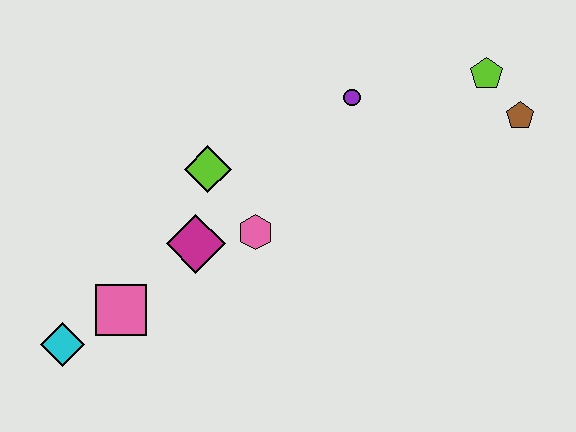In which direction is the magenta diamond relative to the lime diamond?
The magenta diamond is below the lime diamond.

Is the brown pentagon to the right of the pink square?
Yes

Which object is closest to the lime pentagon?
The brown pentagon is closest to the lime pentagon.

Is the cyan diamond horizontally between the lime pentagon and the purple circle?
No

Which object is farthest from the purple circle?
The cyan diamond is farthest from the purple circle.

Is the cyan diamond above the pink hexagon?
No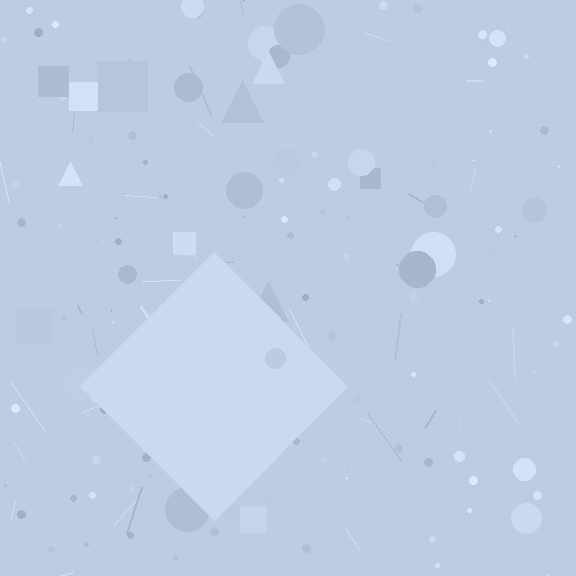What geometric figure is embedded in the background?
A diamond is embedded in the background.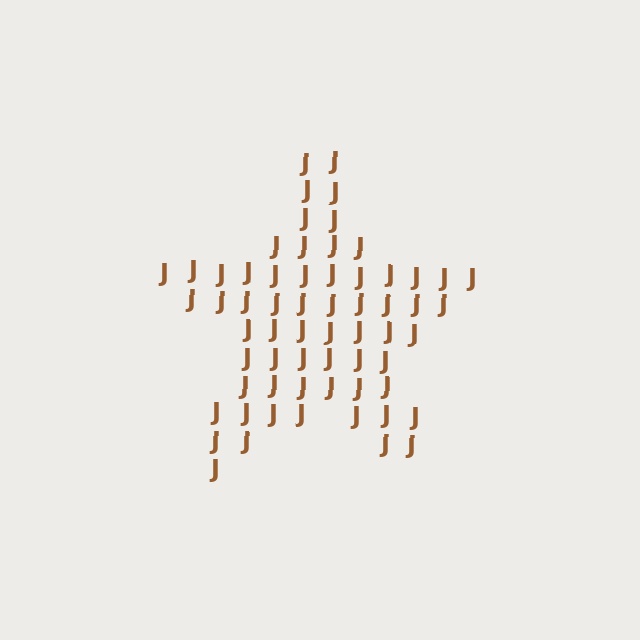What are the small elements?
The small elements are letter J's.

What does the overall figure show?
The overall figure shows a star.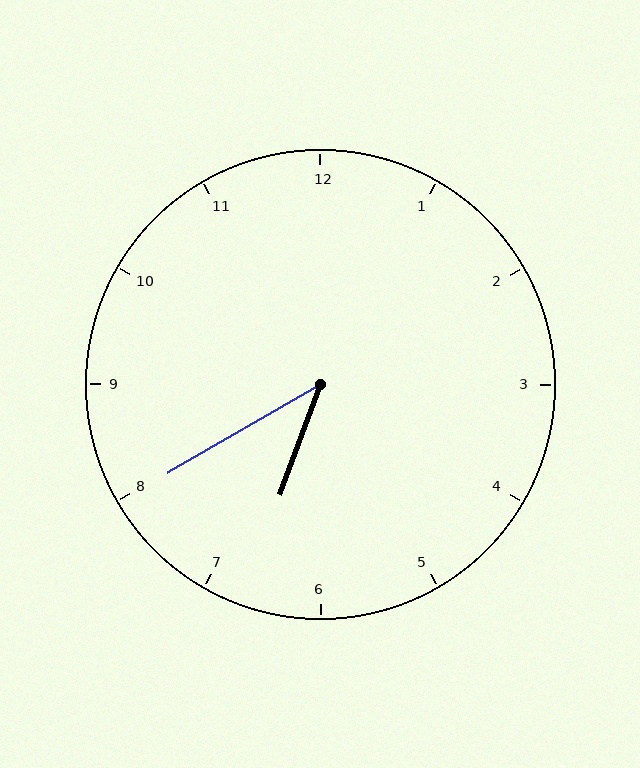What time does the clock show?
6:40.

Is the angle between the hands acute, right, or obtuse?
It is acute.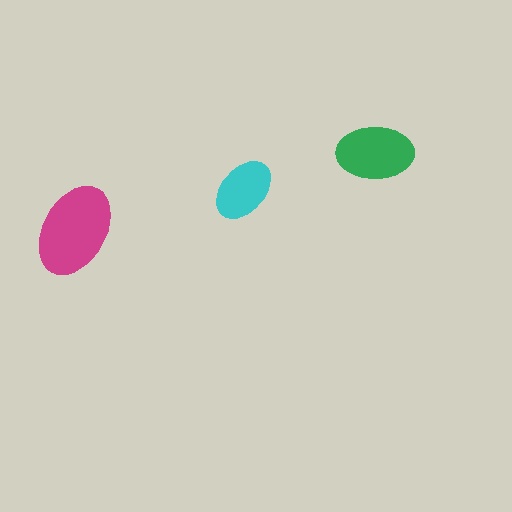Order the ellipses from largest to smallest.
the magenta one, the green one, the cyan one.